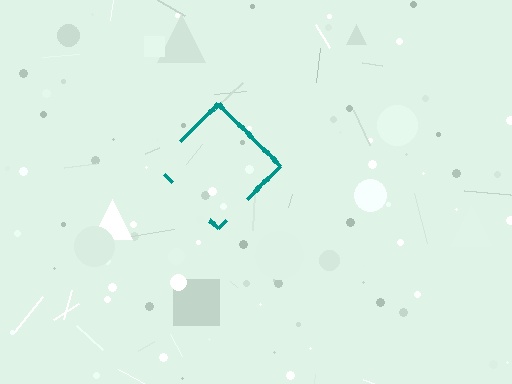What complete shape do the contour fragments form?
The contour fragments form a diamond.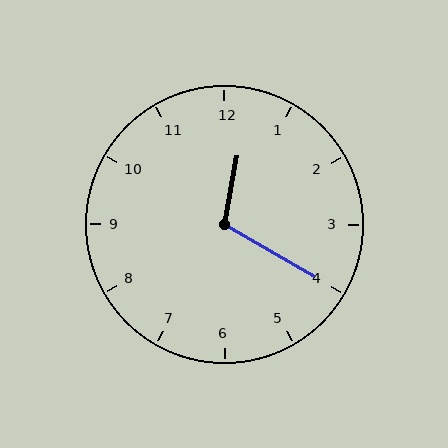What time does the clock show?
12:20.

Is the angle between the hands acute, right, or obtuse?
It is obtuse.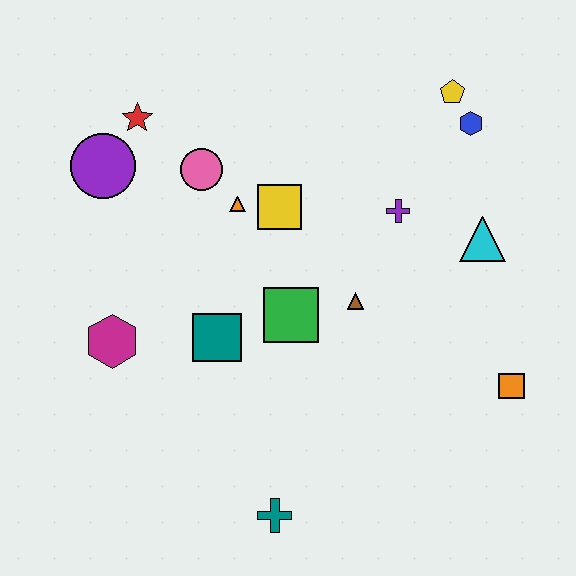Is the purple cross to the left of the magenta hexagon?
No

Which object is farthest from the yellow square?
The teal cross is farthest from the yellow square.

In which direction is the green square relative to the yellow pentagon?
The green square is below the yellow pentagon.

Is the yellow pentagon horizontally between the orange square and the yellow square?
Yes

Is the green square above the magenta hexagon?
Yes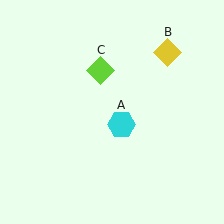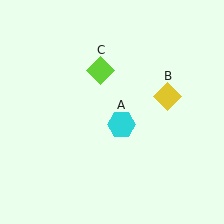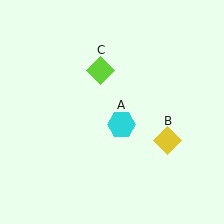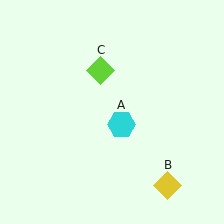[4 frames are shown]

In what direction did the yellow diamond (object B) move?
The yellow diamond (object B) moved down.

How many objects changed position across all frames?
1 object changed position: yellow diamond (object B).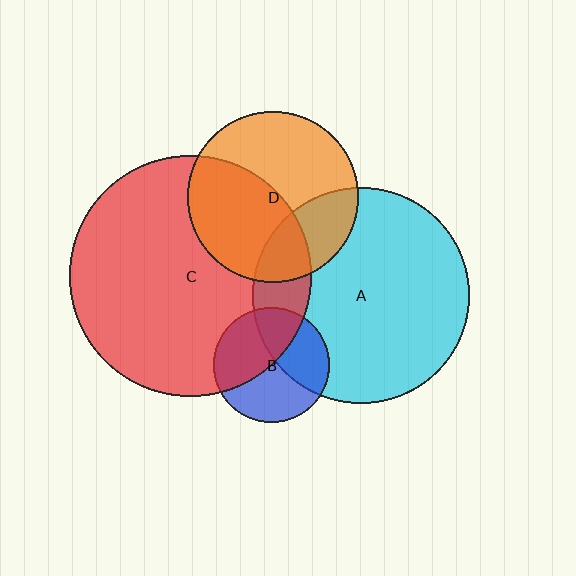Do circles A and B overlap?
Yes.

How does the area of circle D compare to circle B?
Approximately 2.2 times.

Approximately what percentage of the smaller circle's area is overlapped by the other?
Approximately 40%.